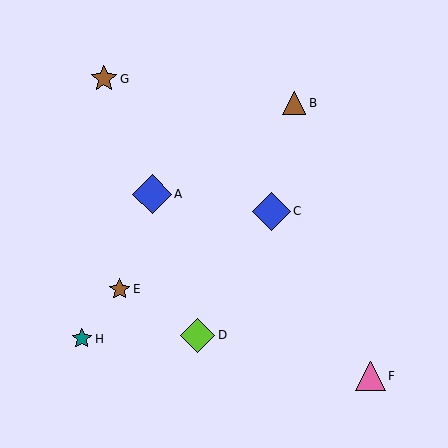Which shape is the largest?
The blue diamond (labeled A) is the largest.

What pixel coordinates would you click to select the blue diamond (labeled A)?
Click at (152, 194) to select the blue diamond A.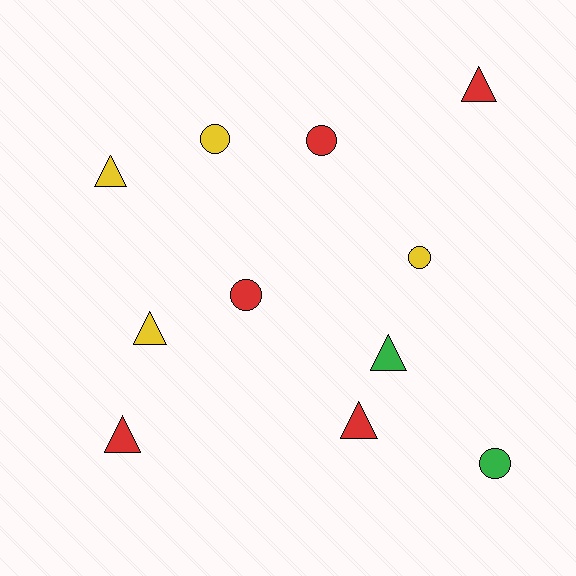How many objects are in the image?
There are 11 objects.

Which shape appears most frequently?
Triangle, with 6 objects.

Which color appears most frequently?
Red, with 5 objects.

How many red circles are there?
There are 2 red circles.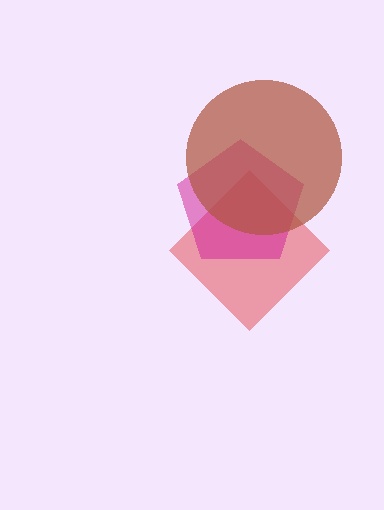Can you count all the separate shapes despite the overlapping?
Yes, there are 3 separate shapes.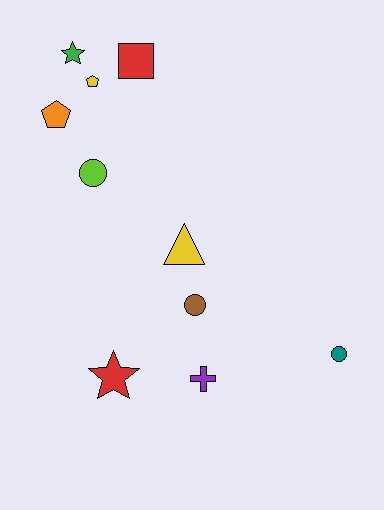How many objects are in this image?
There are 10 objects.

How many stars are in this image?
There are 2 stars.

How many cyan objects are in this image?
There are no cyan objects.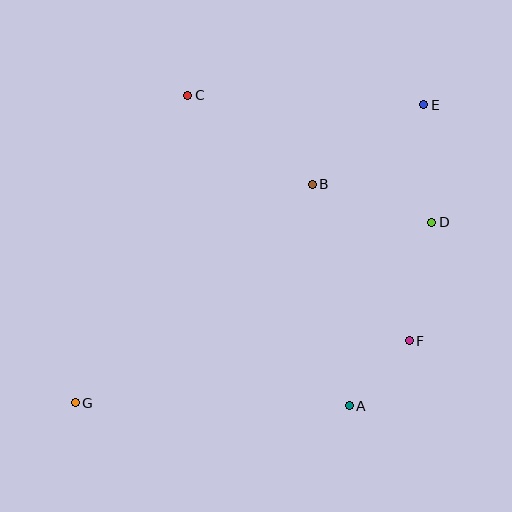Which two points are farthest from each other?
Points E and G are farthest from each other.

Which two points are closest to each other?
Points A and F are closest to each other.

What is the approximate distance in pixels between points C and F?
The distance between C and F is approximately 331 pixels.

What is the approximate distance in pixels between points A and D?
The distance between A and D is approximately 201 pixels.